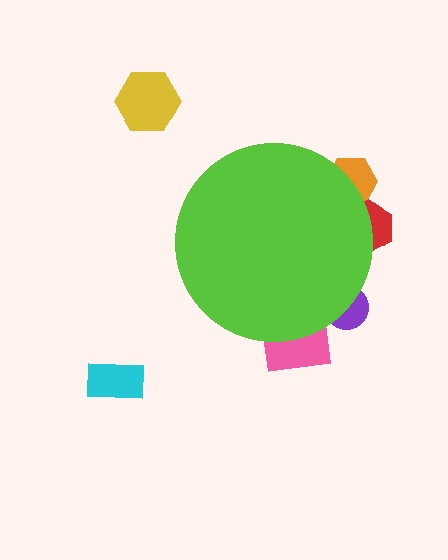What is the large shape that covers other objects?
A lime circle.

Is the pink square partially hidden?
Yes, the pink square is partially hidden behind the lime circle.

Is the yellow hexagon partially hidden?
No, the yellow hexagon is fully visible.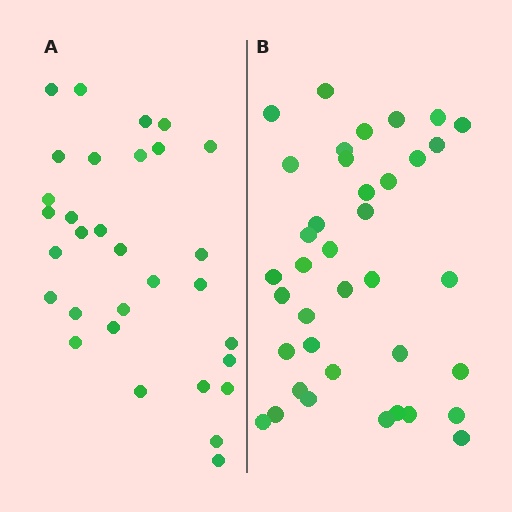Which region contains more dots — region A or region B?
Region B (the right region) has more dots.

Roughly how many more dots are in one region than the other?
Region B has roughly 8 or so more dots than region A.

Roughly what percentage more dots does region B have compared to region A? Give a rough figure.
About 25% more.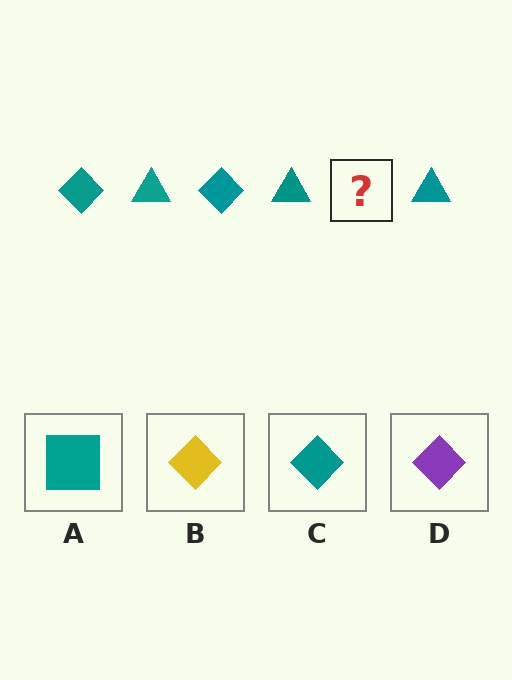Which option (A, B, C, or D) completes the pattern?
C.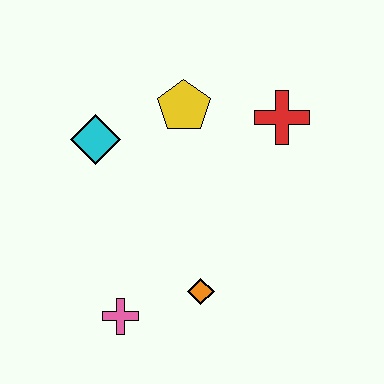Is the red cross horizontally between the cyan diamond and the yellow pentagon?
No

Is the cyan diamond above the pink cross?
Yes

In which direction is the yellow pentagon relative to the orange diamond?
The yellow pentagon is above the orange diamond.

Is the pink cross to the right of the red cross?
No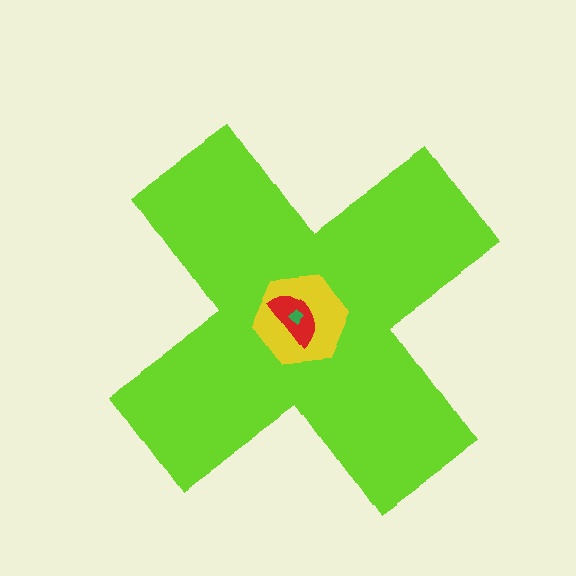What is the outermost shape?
The lime cross.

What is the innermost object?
The green diamond.